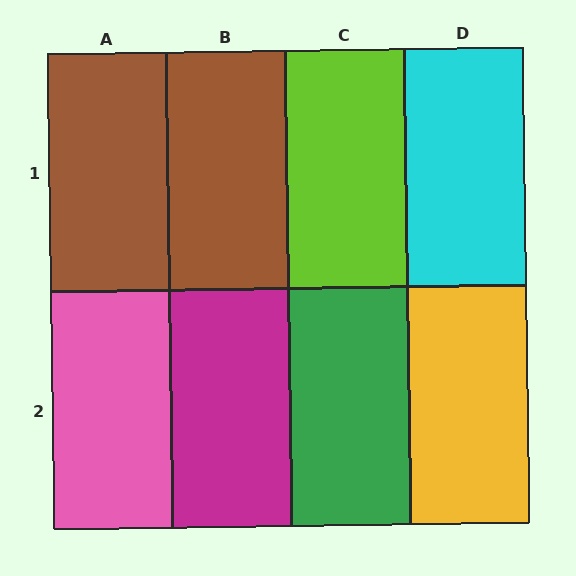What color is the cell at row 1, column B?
Brown.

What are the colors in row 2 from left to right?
Pink, magenta, green, yellow.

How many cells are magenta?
1 cell is magenta.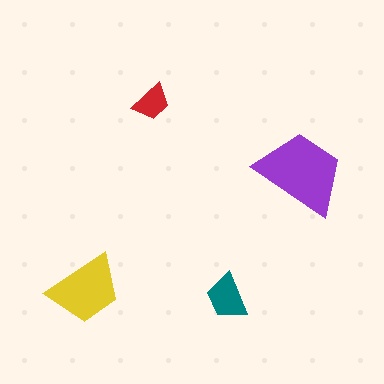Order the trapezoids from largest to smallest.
the purple one, the yellow one, the teal one, the red one.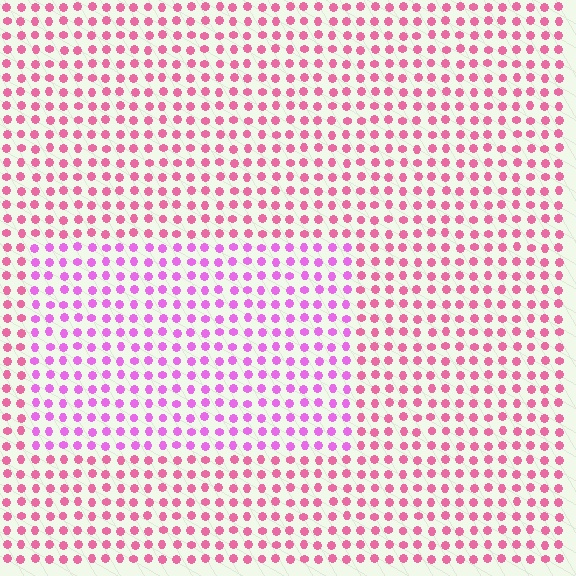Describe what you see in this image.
The image is filled with small pink elements in a uniform arrangement. A rectangle-shaped region is visible where the elements are tinted to a slightly different hue, forming a subtle color boundary.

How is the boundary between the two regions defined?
The boundary is defined purely by a slight shift in hue (about 33 degrees). Spacing, size, and orientation are identical on both sides.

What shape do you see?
I see a rectangle.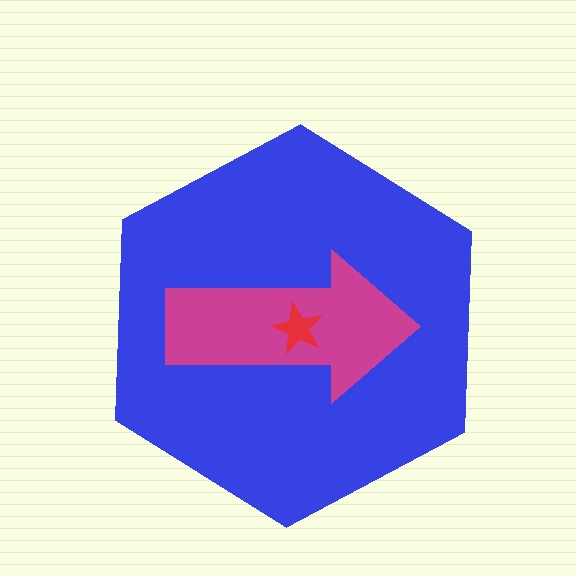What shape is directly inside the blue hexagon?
The magenta arrow.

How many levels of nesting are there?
3.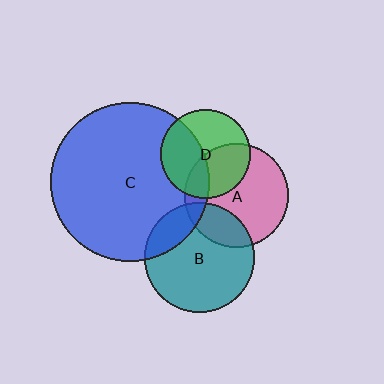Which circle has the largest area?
Circle C (blue).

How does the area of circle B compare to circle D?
Approximately 1.5 times.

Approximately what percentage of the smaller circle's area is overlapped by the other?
Approximately 45%.